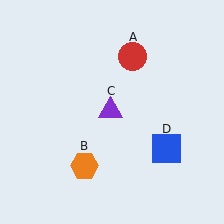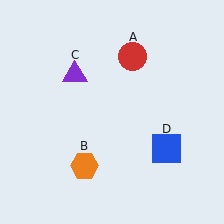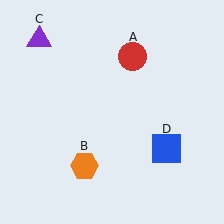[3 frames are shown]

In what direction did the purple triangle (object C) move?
The purple triangle (object C) moved up and to the left.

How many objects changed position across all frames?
1 object changed position: purple triangle (object C).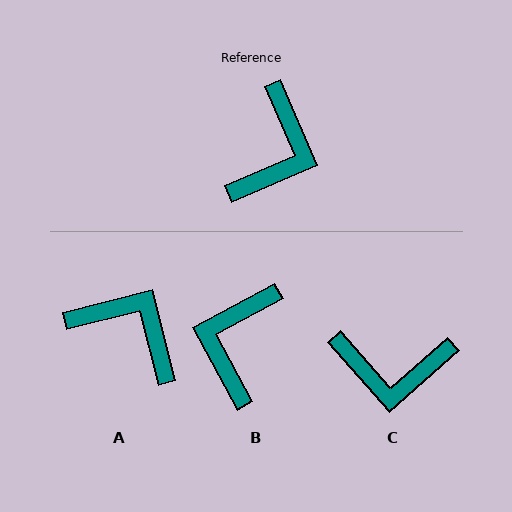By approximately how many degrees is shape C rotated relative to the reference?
Approximately 72 degrees clockwise.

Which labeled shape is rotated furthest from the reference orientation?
B, about 175 degrees away.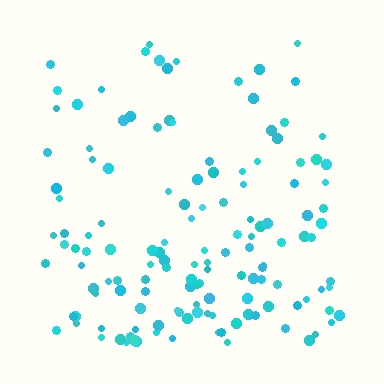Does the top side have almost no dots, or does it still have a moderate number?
Still a moderate number, just noticeably fewer than the bottom.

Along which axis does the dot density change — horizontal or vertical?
Vertical.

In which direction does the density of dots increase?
From top to bottom, with the bottom side densest.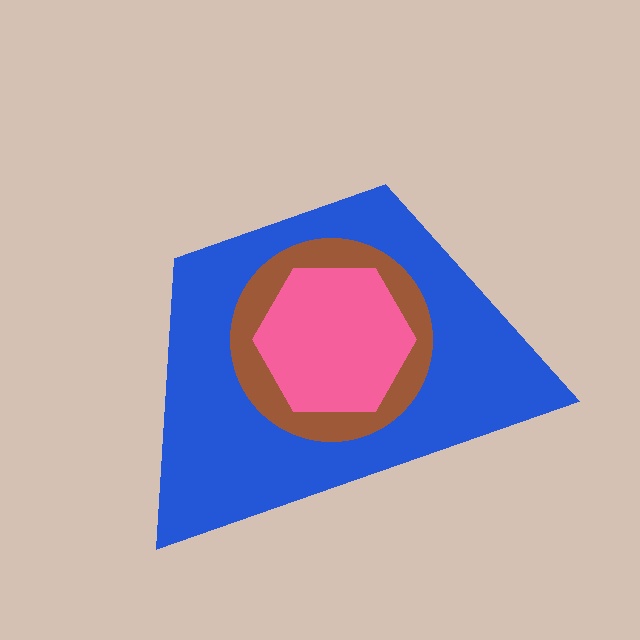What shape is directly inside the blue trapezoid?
The brown circle.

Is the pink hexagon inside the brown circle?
Yes.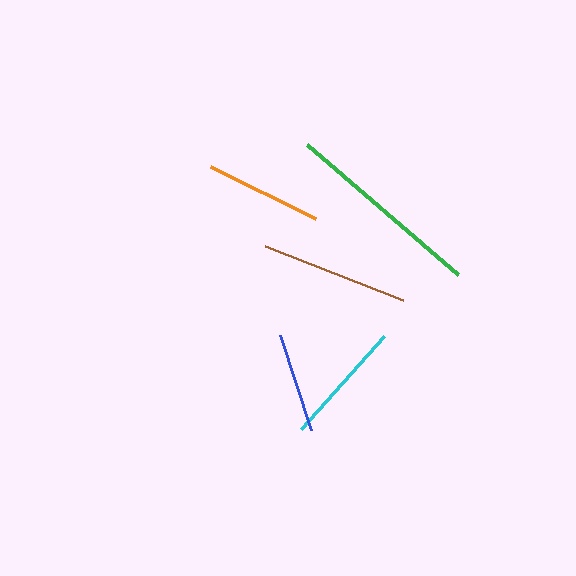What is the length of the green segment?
The green segment is approximately 199 pixels long.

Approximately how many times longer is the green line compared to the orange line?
The green line is approximately 1.7 times the length of the orange line.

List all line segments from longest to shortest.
From longest to shortest: green, brown, cyan, orange, blue.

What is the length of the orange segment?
The orange segment is approximately 117 pixels long.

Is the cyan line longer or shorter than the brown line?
The brown line is longer than the cyan line.